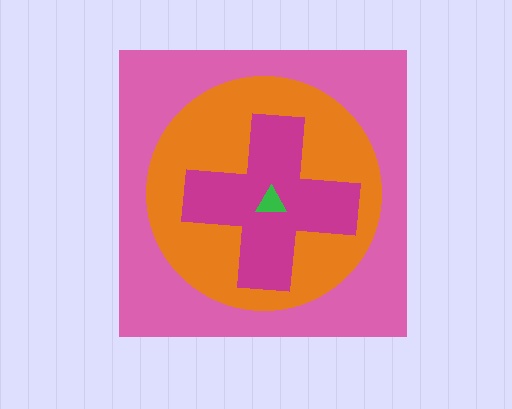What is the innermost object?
The green triangle.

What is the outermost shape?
The pink square.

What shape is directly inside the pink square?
The orange circle.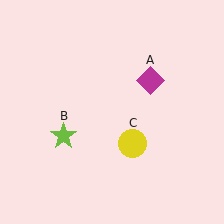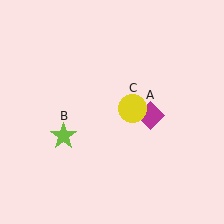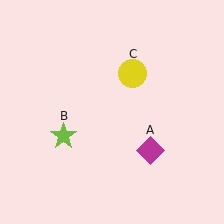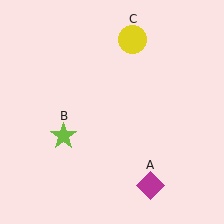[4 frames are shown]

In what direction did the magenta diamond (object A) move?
The magenta diamond (object A) moved down.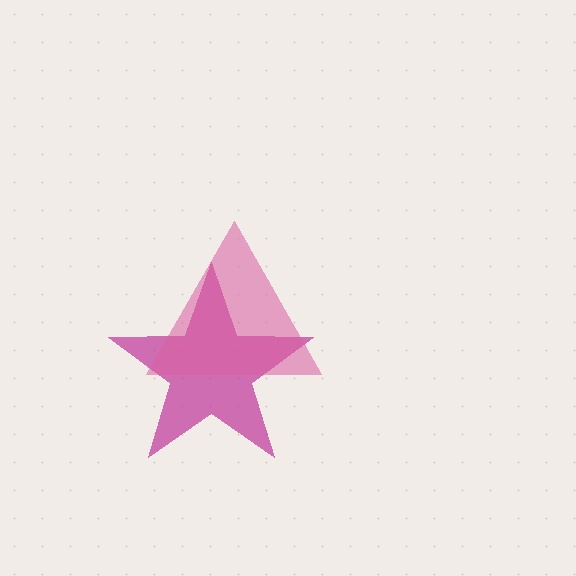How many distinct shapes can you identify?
There are 2 distinct shapes: a magenta star, a pink triangle.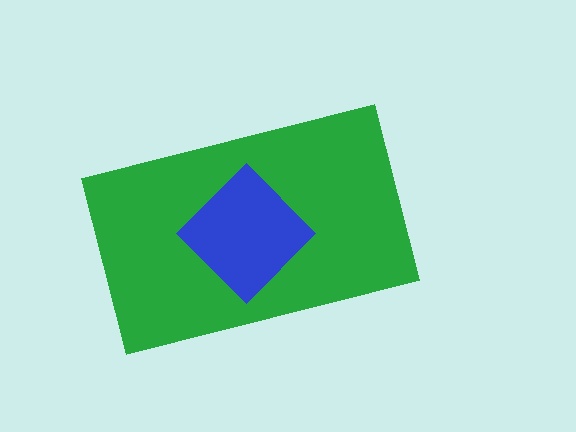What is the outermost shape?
The green rectangle.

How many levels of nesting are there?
2.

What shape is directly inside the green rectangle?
The blue diamond.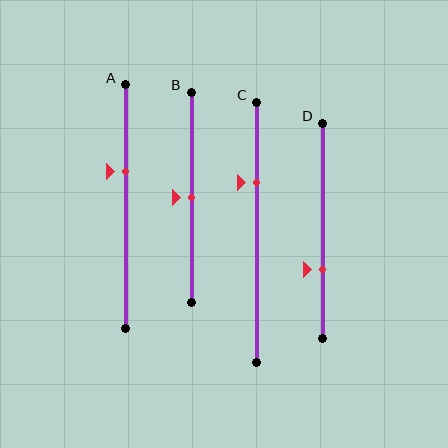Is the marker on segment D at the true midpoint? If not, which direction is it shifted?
No, the marker on segment D is shifted downward by about 18% of the segment length.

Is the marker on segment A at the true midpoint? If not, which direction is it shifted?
No, the marker on segment A is shifted upward by about 14% of the segment length.